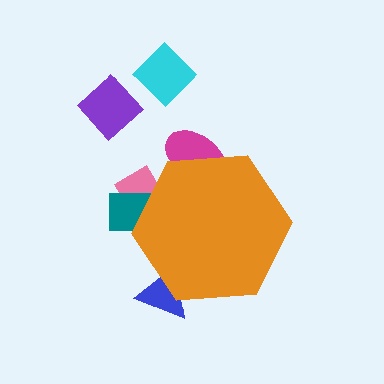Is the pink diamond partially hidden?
Yes, the pink diamond is partially hidden behind the orange hexagon.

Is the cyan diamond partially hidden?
No, the cyan diamond is fully visible.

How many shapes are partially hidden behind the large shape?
4 shapes are partially hidden.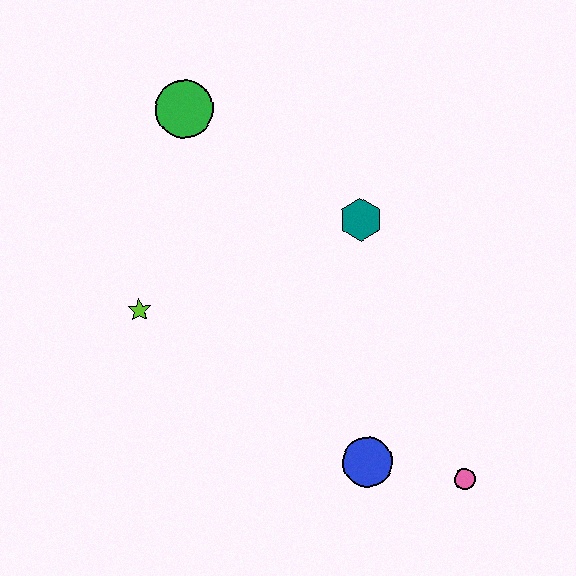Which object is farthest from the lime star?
The pink circle is farthest from the lime star.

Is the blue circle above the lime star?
No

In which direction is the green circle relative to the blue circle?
The green circle is above the blue circle.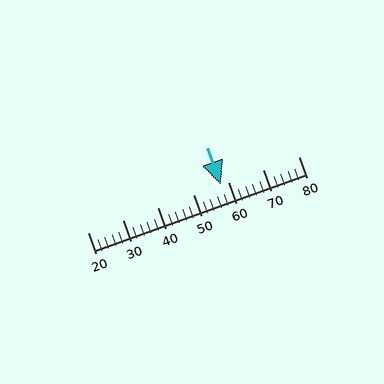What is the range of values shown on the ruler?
The ruler shows values from 20 to 80.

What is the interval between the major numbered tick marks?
The major tick marks are spaced 10 units apart.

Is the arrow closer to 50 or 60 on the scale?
The arrow is closer to 60.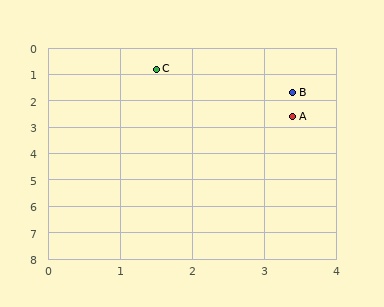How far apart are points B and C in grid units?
Points B and C are about 2.1 grid units apart.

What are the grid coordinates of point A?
Point A is at approximately (3.4, 2.6).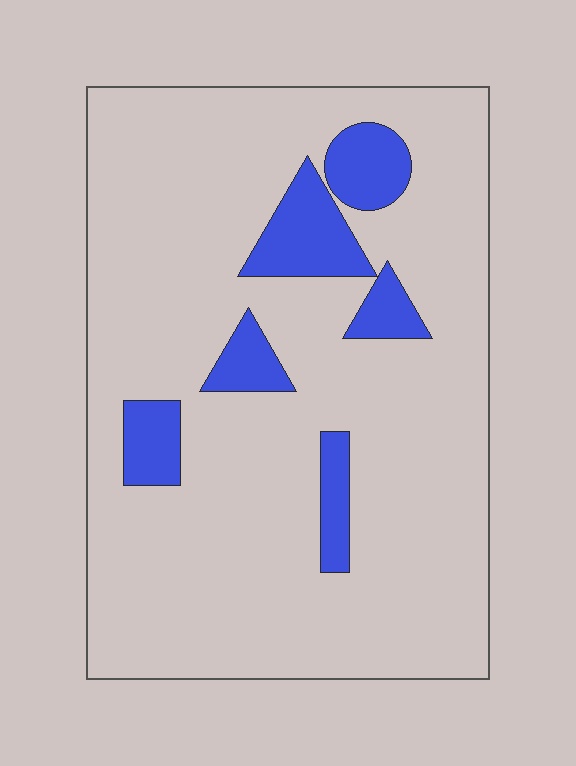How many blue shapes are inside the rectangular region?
6.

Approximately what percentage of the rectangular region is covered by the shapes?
Approximately 15%.